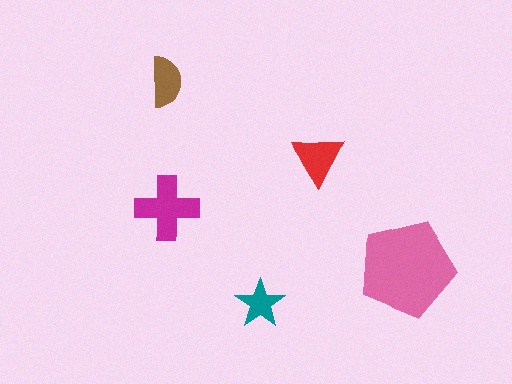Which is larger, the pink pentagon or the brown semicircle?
The pink pentagon.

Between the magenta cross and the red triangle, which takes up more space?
The magenta cross.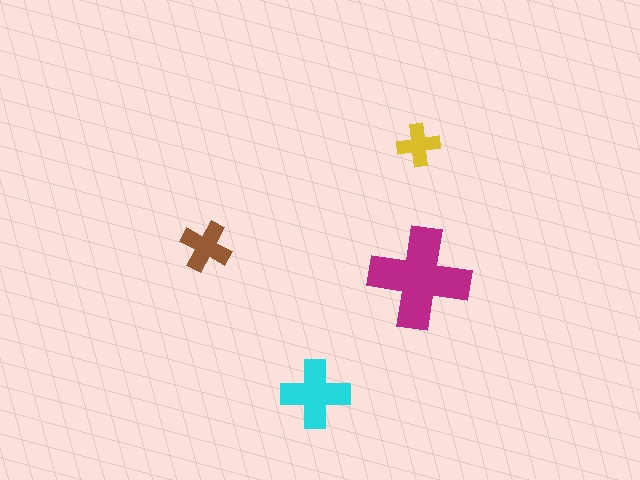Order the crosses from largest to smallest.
the magenta one, the cyan one, the brown one, the yellow one.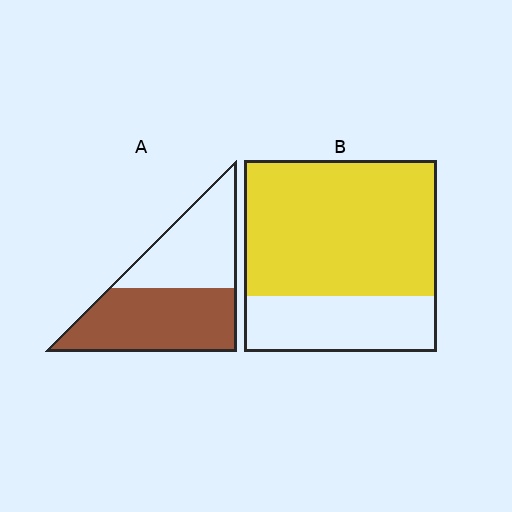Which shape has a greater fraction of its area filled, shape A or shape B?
Shape B.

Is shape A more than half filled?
Yes.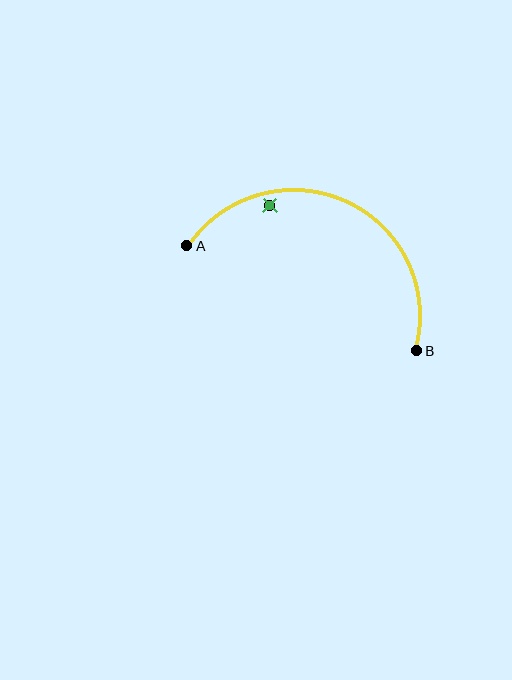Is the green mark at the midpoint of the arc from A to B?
No — the green mark does not lie on the arc at all. It sits slightly inside the curve.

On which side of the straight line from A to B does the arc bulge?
The arc bulges above the straight line connecting A and B.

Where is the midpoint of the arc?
The arc midpoint is the point on the curve farthest from the straight line joining A and B. It sits above that line.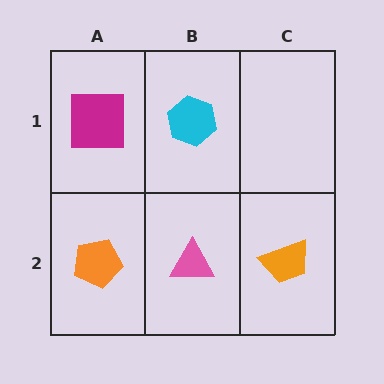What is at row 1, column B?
A cyan hexagon.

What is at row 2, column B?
A pink triangle.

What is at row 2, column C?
An orange trapezoid.